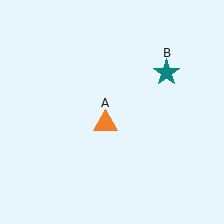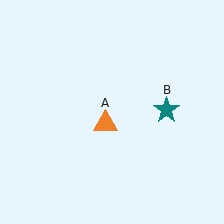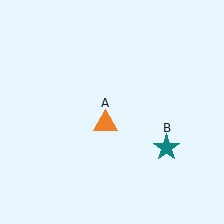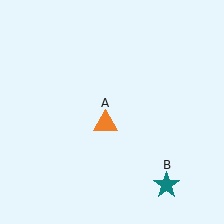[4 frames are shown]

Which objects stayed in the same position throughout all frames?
Orange triangle (object A) remained stationary.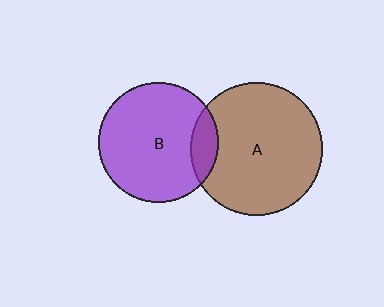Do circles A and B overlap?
Yes.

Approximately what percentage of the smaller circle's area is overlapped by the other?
Approximately 15%.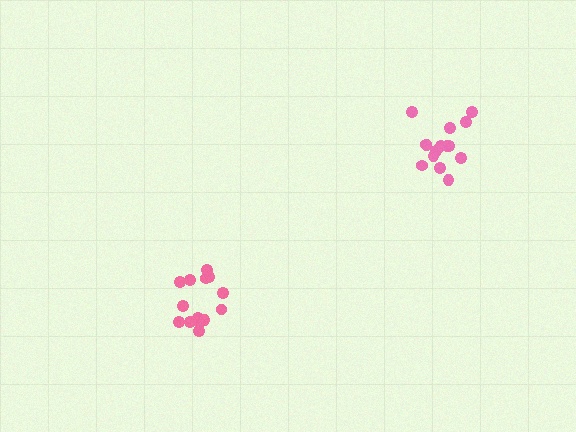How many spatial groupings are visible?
There are 2 spatial groupings.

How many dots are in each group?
Group 1: 14 dots, Group 2: 15 dots (29 total).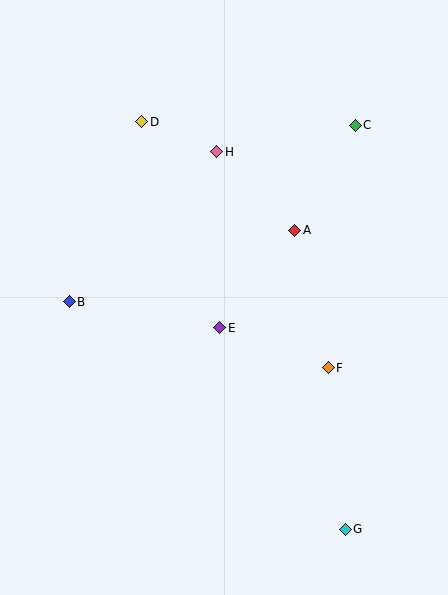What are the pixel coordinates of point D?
Point D is at (142, 122).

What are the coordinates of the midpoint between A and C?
The midpoint between A and C is at (325, 178).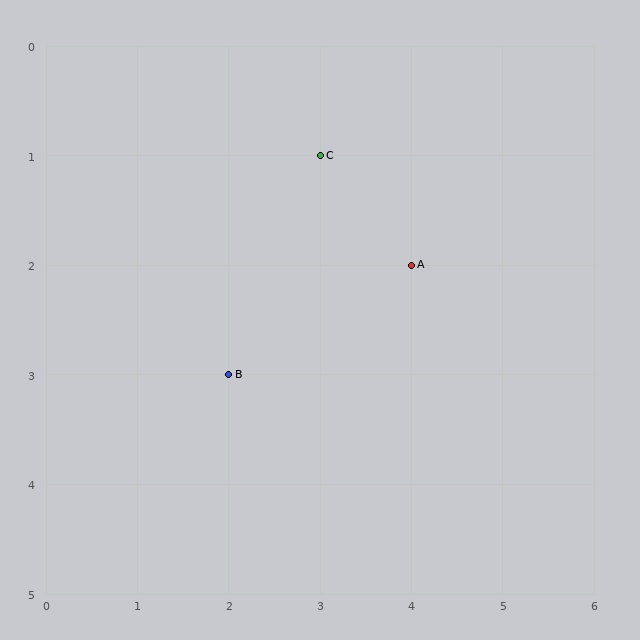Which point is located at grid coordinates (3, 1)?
Point C is at (3, 1).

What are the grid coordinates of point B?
Point B is at grid coordinates (2, 3).